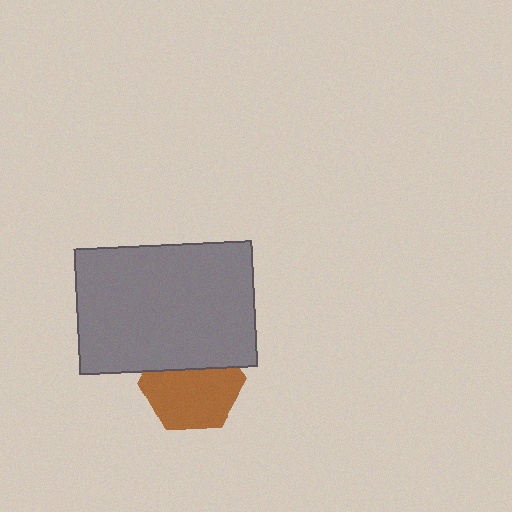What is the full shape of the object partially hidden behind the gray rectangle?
The partially hidden object is a brown hexagon.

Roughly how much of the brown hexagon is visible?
About half of it is visible (roughly 63%).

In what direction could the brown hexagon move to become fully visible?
The brown hexagon could move down. That would shift it out from behind the gray rectangle entirely.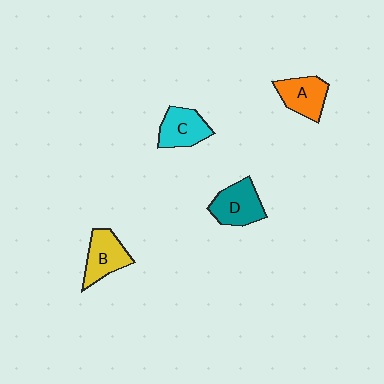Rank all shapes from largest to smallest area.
From largest to smallest: D (teal), B (yellow), A (orange), C (cyan).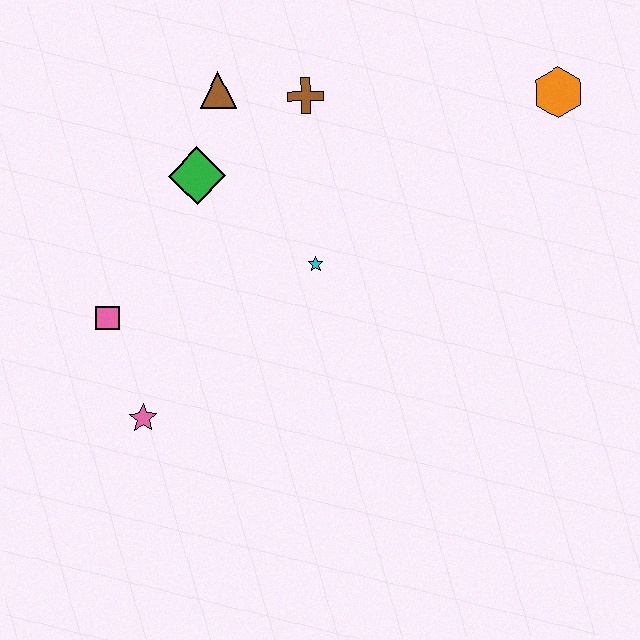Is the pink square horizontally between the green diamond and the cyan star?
No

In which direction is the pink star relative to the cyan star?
The pink star is to the left of the cyan star.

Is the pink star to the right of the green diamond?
No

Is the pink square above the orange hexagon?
No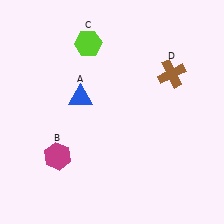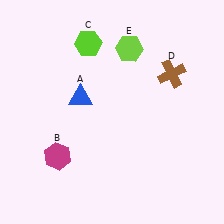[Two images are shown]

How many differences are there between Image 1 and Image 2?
There is 1 difference between the two images.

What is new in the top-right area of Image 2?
A lime hexagon (E) was added in the top-right area of Image 2.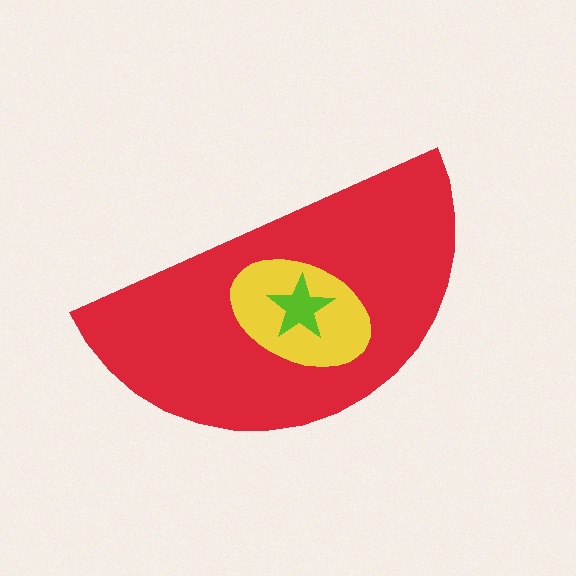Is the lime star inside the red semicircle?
Yes.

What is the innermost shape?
The lime star.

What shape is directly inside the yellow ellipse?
The lime star.